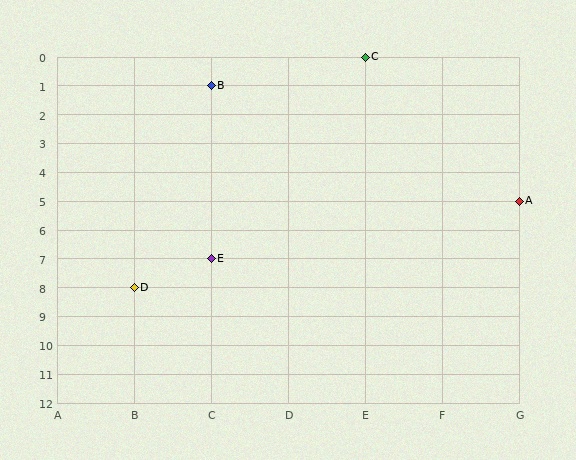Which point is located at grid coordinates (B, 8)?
Point D is at (B, 8).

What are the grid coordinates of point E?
Point E is at grid coordinates (C, 7).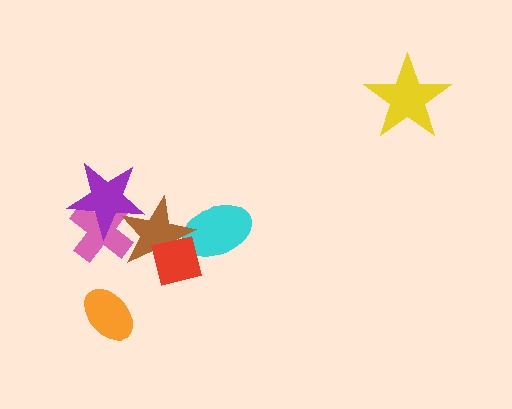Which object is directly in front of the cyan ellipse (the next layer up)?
The brown star is directly in front of the cyan ellipse.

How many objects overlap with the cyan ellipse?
2 objects overlap with the cyan ellipse.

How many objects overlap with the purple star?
2 objects overlap with the purple star.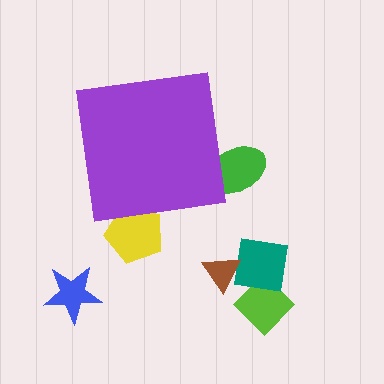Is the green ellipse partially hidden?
Yes, the green ellipse is partially hidden behind the purple square.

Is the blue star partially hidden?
No, the blue star is fully visible.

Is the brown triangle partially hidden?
No, the brown triangle is fully visible.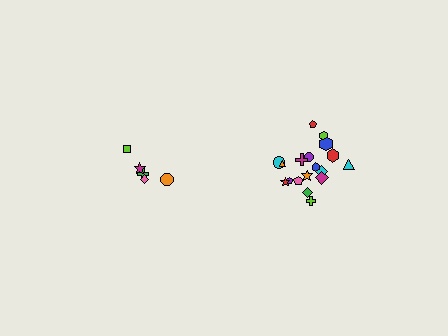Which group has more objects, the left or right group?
The right group.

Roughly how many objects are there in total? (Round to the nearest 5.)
Roughly 25 objects in total.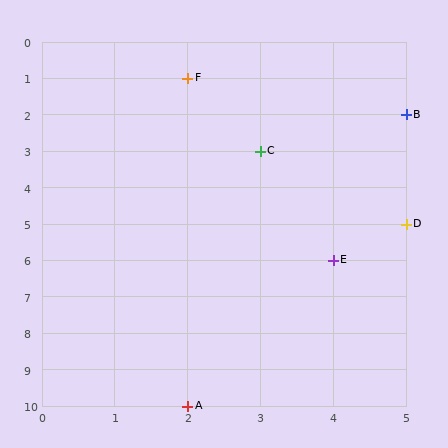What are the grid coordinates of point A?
Point A is at grid coordinates (2, 10).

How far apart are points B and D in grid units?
Points B and D are 3 rows apart.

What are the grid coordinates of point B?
Point B is at grid coordinates (5, 2).